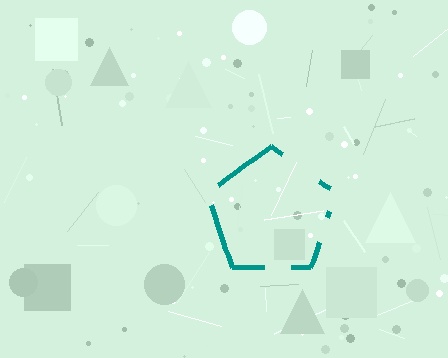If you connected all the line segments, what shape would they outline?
They would outline a pentagon.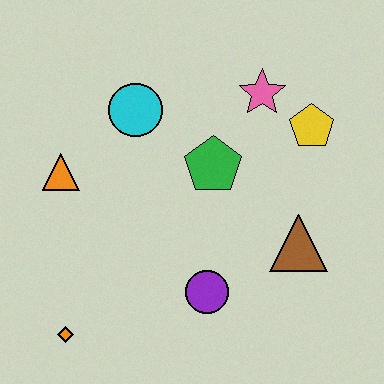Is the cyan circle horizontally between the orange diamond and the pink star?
Yes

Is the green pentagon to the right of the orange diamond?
Yes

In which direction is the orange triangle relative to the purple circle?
The orange triangle is to the left of the purple circle.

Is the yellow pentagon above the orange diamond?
Yes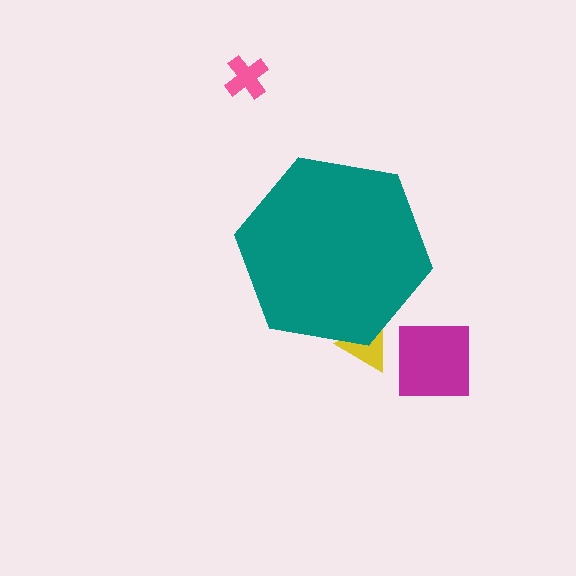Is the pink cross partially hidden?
No, the pink cross is fully visible.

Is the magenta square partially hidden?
No, the magenta square is fully visible.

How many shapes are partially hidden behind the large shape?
1 shape is partially hidden.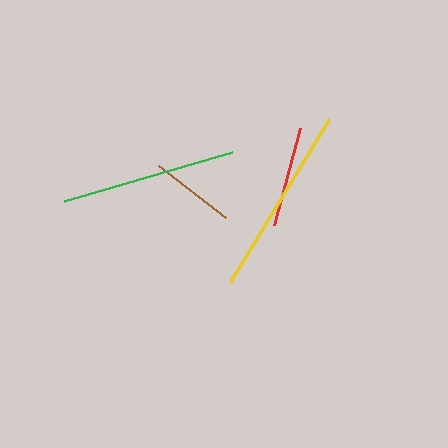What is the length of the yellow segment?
The yellow segment is approximately 191 pixels long.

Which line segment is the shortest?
The brown line is the shortest at approximately 85 pixels.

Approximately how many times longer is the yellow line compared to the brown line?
The yellow line is approximately 2.2 times the length of the brown line.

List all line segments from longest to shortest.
From longest to shortest: yellow, green, red, brown.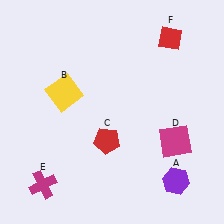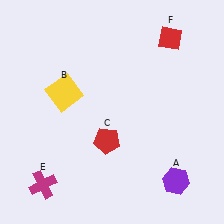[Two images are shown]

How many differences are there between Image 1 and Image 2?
There is 1 difference between the two images.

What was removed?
The magenta square (D) was removed in Image 2.